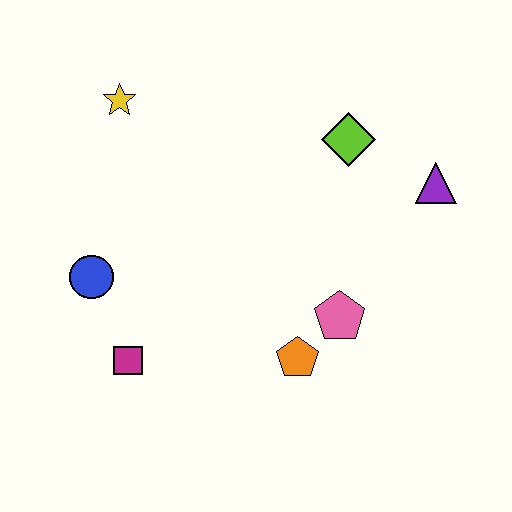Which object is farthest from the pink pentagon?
The yellow star is farthest from the pink pentagon.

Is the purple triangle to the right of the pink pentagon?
Yes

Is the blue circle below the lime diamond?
Yes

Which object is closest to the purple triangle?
The lime diamond is closest to the purple triangle.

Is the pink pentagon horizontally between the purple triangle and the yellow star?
Yes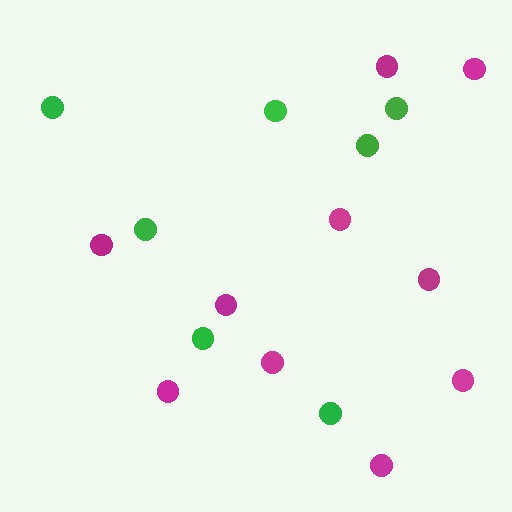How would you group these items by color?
There are 2 groups: one group of green circles (7) and one group of magenta circles (10).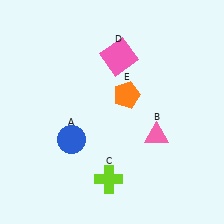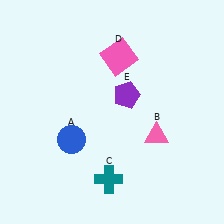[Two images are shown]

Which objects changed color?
C changed from lime to teal. E changed from orange to purple.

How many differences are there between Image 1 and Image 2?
There are 2 differences between the two images.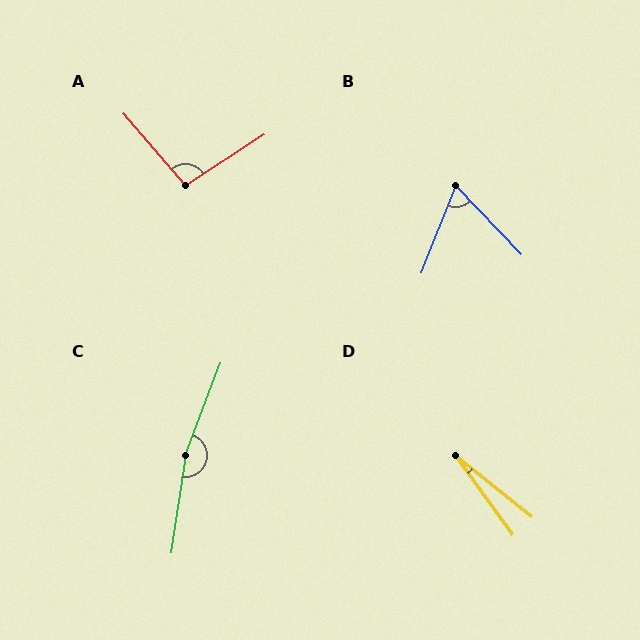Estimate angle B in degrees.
Approximately 65 degrees.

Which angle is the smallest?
D, at approximately 15 degrees.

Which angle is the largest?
C, at approximately 168 degrees.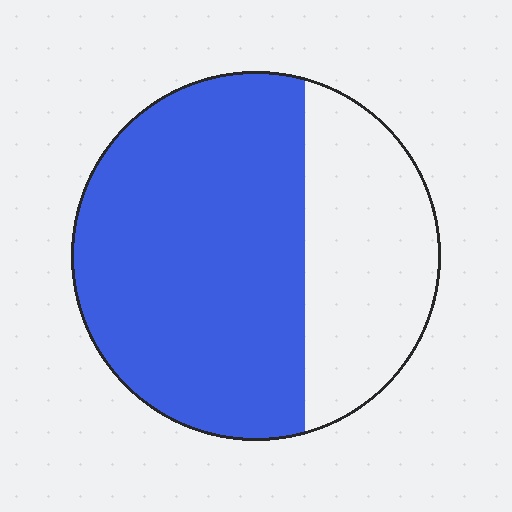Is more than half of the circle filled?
Yes.